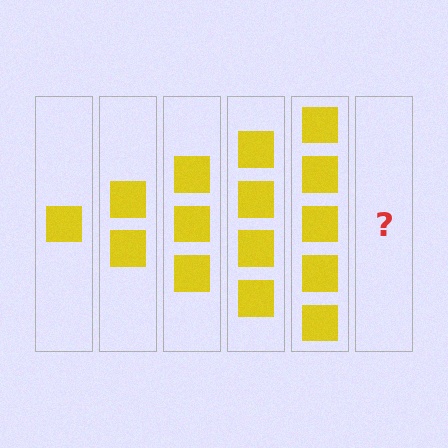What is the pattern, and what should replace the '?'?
The pattern is that each step adds one more square. The '?' should be 6 squares.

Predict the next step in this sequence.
The next step is 6 squares.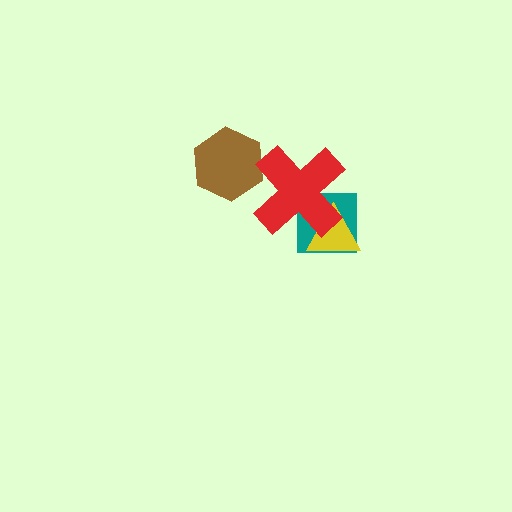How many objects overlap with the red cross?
3 objects overlap with the red cross.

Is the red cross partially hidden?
No, no other shape covers it.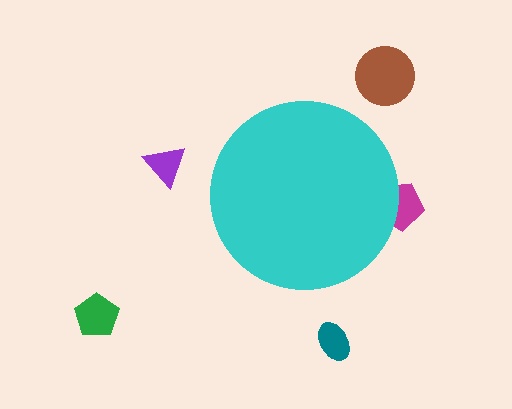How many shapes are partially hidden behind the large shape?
1 shape is partially hidden.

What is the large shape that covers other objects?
A cyan circle.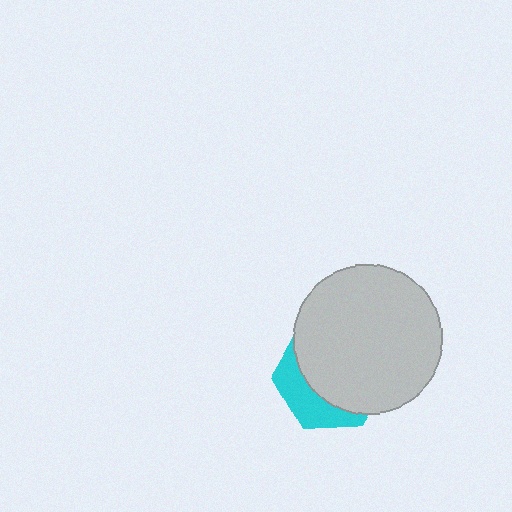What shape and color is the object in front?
The object in front is a light gray circle.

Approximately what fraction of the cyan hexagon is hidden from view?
Roughly 68% of the cyan hexagon is hidden behind the light gray circle.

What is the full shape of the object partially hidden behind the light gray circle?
The partially hidden object is a cyan hexagon.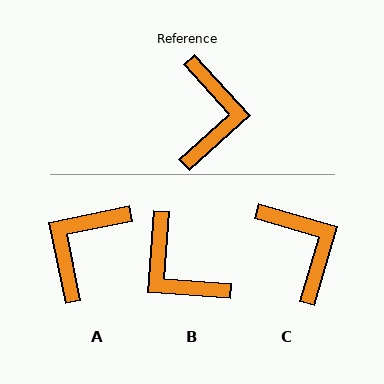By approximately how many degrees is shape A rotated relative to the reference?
Approximately 150 degrees counter-clockwise.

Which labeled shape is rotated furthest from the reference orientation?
A, about 150 degrees away.